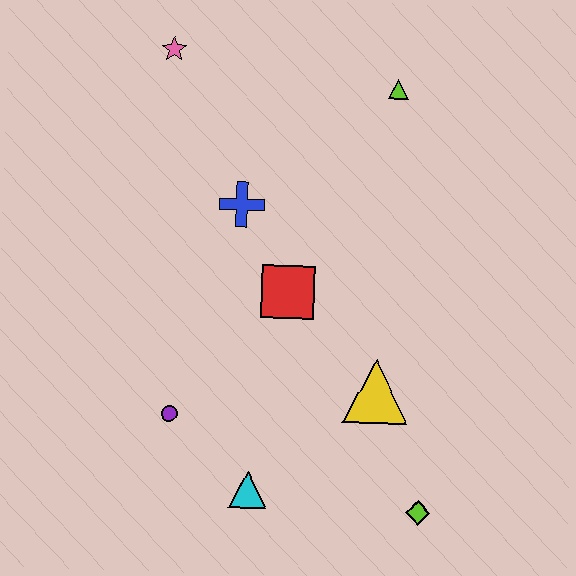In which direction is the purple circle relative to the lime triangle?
The purple circle is below the lime triangle.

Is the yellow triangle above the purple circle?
Yes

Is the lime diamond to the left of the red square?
No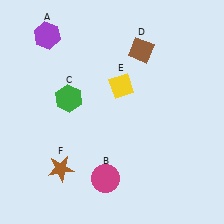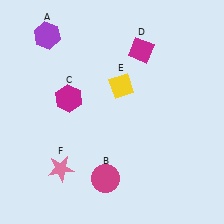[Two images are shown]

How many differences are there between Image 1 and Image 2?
There are 3 differences between the two images.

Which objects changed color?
C changed from green to magenta. D changed from brown to magenta. F changed from brown to pink.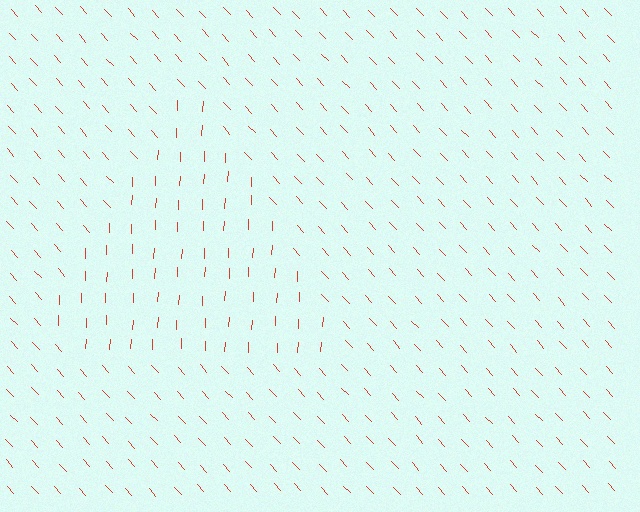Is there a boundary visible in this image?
Yes, there is a texture boundary formed by a change in line orientation.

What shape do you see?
I see a triangle.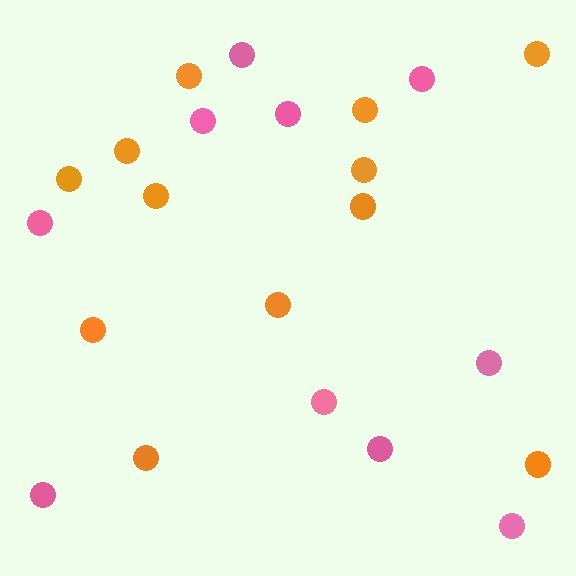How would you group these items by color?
There are 2 groups: one group of orange circles (12) and one group of pink circles (10).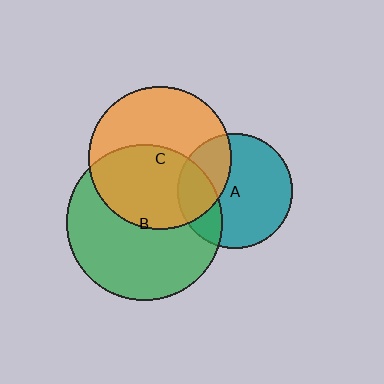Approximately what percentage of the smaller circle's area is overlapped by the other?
Approximately 30%.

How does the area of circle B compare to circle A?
Approximately 1.8 times.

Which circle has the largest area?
Circle B (green).